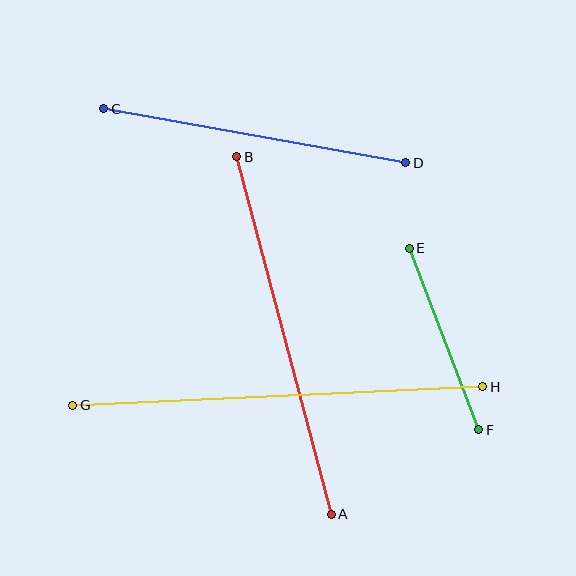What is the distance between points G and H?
The distance is approximately 411 pixels.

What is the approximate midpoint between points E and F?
The midpoint is at approximately (444, 339) pixels.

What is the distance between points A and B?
The distance is approximately 370 pixels.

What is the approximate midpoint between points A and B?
The midpoint is at approximately (284, 336) pixels.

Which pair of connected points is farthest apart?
Points G and H are farthest apart.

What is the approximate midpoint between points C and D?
The midpoint is at approximately (255, 136) pixels.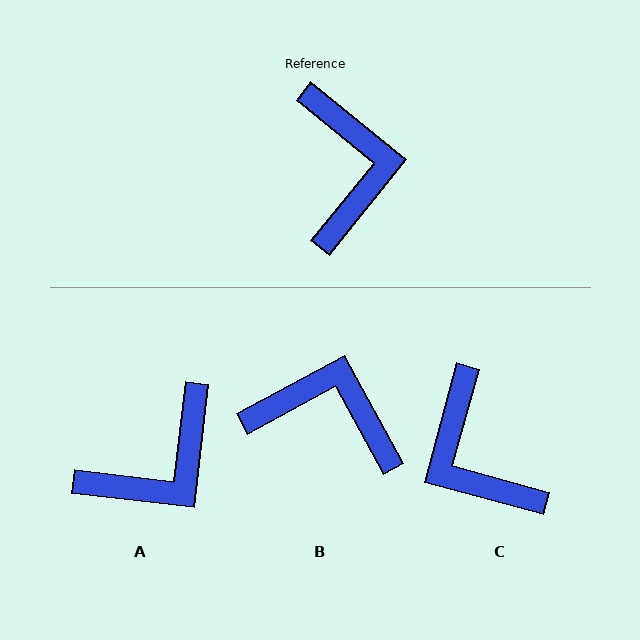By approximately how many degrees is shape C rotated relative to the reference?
Approximately 156 degrees clockwise.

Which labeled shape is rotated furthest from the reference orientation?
C, about 156 degrees away.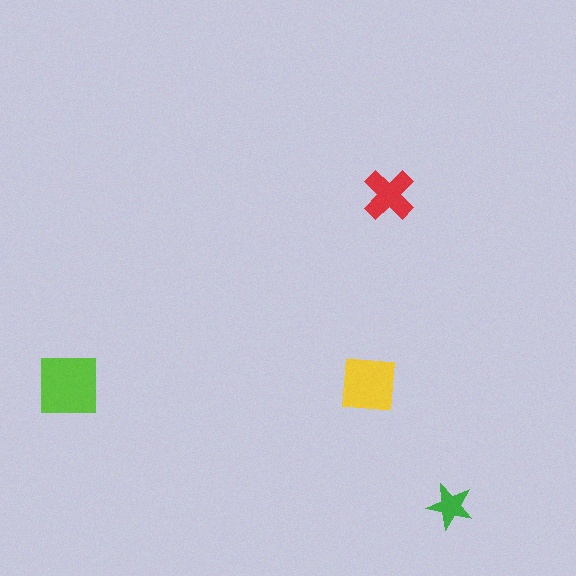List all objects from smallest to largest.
The green star, the red cross, the yellow square, the lime square.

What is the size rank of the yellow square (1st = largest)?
2nd.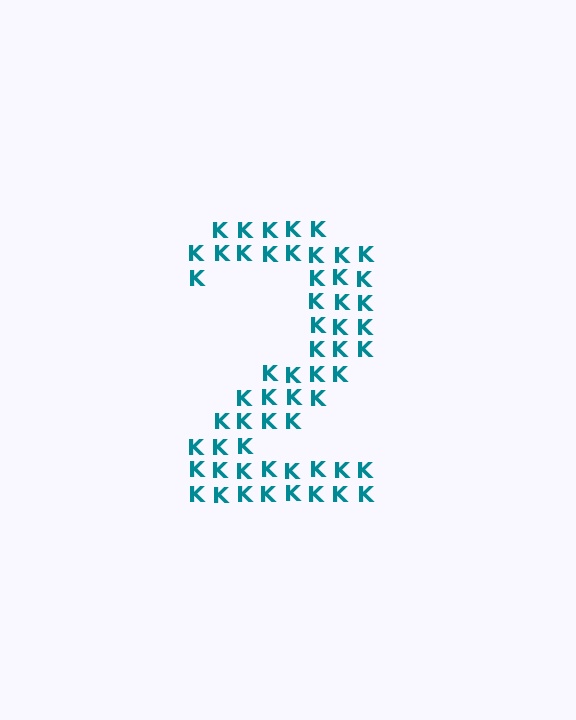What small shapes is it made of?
It is made of small letter K's.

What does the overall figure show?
The overall figure shows the digit 2.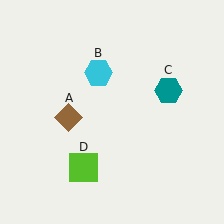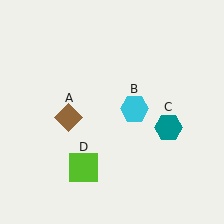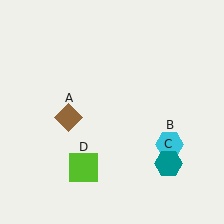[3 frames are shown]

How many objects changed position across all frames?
2 objects changed position: cyan hexagon (object B), teal hexagon (object C).